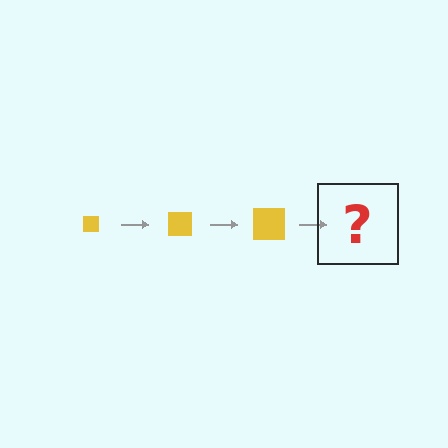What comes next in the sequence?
The next element should be a yellow square, larger than the previous one.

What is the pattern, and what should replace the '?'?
The pattern is that the square gets progressively larger each step. The '?' should be a yellow square, larger than the previous one.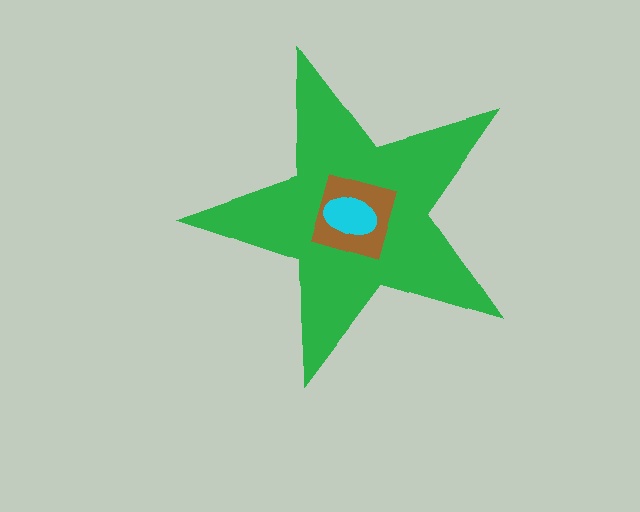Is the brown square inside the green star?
Yes.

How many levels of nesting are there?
3.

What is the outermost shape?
The green star.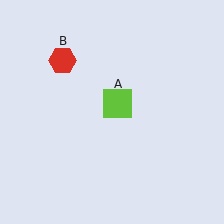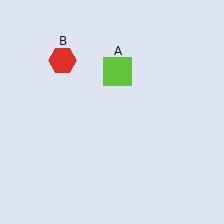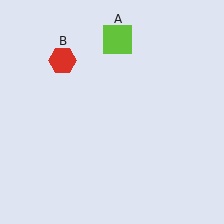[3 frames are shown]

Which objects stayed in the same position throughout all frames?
Red hexagon (object B) remained stationary.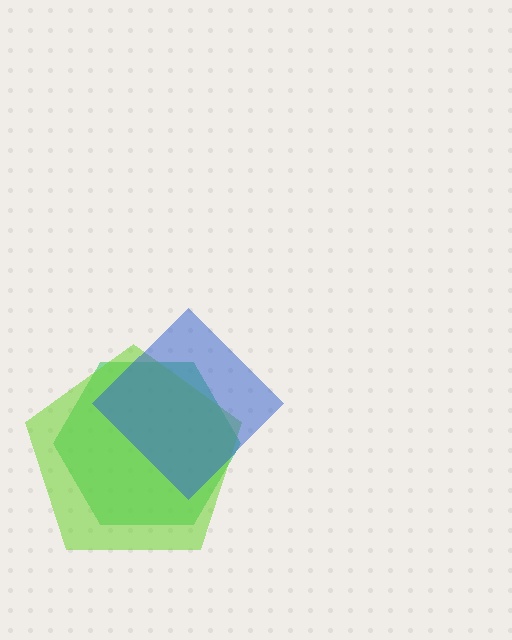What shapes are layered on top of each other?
The layered shapes are: a green hexagon, a lime pentagon, a blue diamond.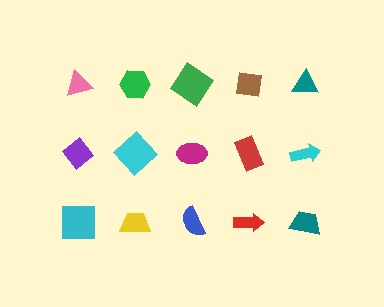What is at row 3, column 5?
A teal trapezoid.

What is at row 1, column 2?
A green hexagon.